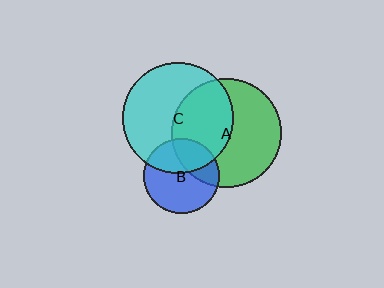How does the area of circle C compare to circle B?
Approximately 2.2 times.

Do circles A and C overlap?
Yes.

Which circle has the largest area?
Circle C (cyan).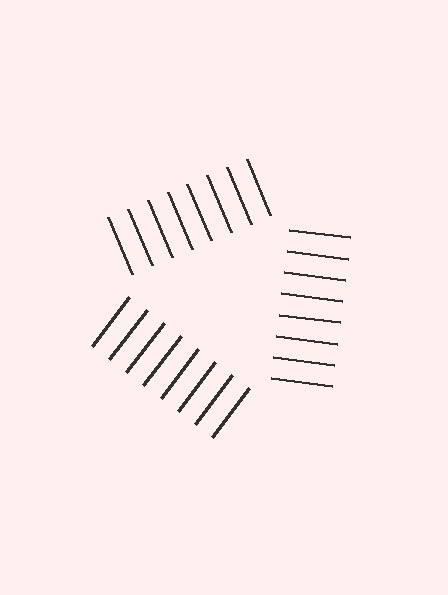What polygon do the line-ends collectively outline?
An illusory triangle — the line segments terminate on its edges but no continuous stroke is drawn.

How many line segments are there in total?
24 — 8 along each of the 3 edges.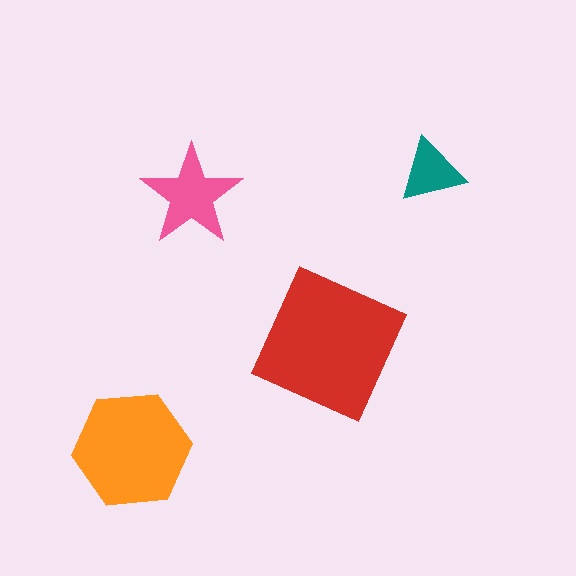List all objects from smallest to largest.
The teal triangle, the pink star, the orange hexagon, the red square.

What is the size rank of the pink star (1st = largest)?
3rd.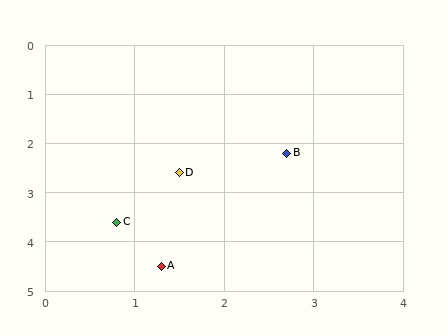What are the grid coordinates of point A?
Point A is at approximately (1.3, 4.5).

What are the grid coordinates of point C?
Point C is at approximately (0.8, 3.6).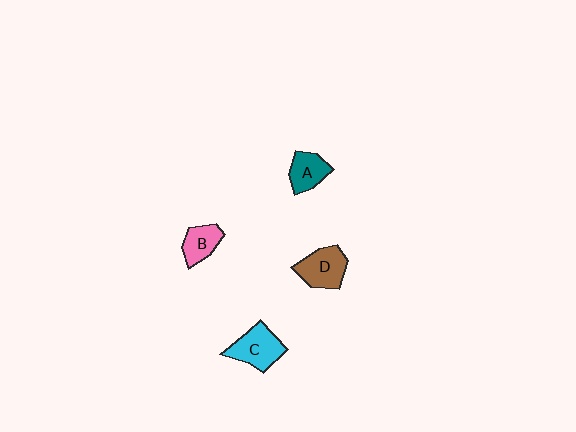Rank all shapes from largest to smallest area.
From largest to smallest: C (cyan), D (brown), A (teal), B (pink).